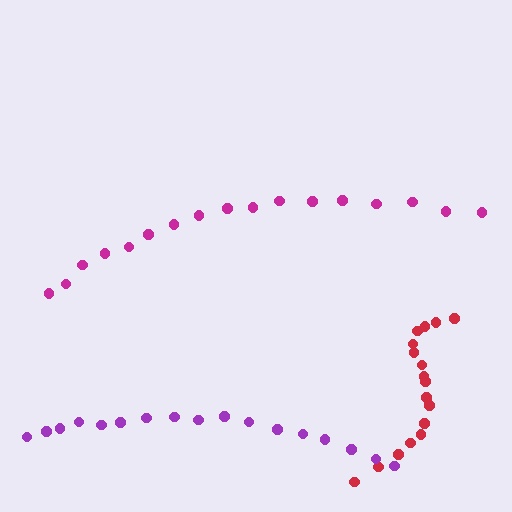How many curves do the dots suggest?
There are 3 distinct paths.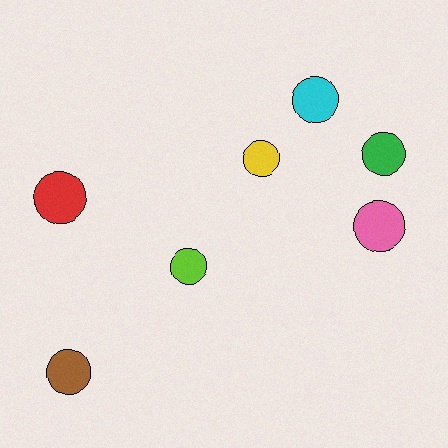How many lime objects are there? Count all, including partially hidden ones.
There is 1 lime object.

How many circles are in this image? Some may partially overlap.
There are 7 circles.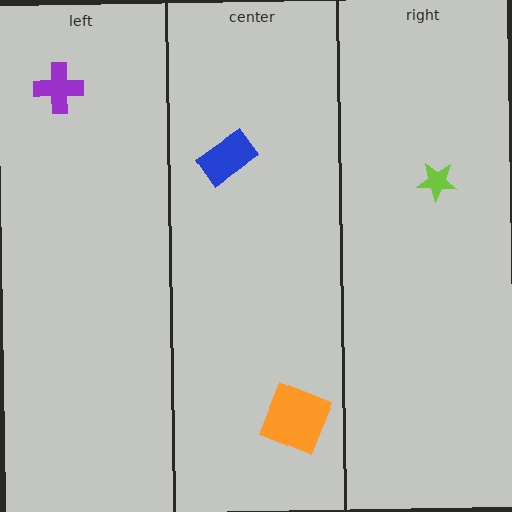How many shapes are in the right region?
1.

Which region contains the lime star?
The right region.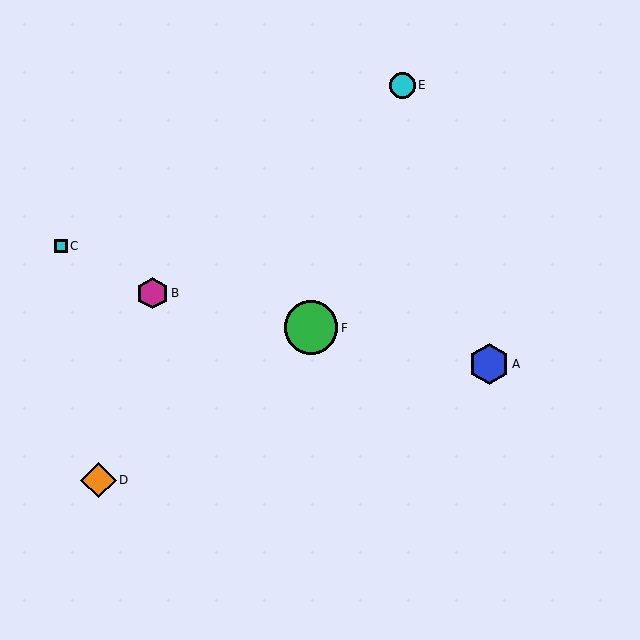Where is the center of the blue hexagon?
The center of the blue hexagon is at (489, 364).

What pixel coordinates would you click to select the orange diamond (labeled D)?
Click at (98, 480) to select the orange diamond D.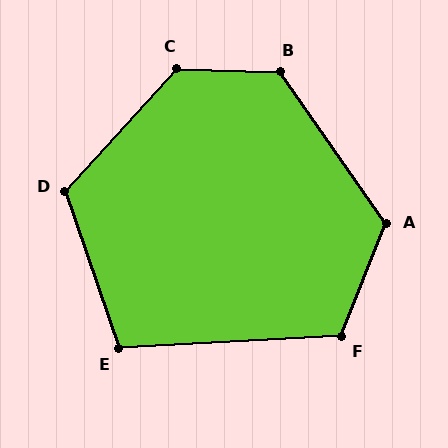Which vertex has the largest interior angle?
C, at approximately 131 degrees.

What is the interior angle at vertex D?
Approximately 119 degrees (obtuse).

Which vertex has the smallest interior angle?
E, at approximately 106 degrees.